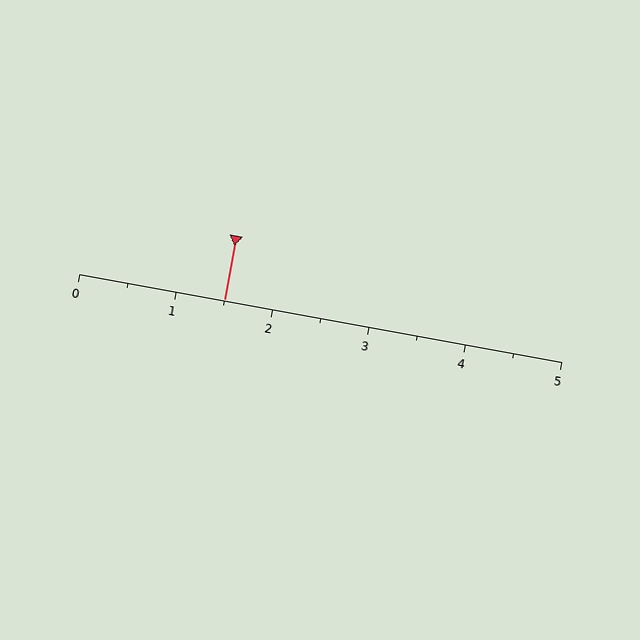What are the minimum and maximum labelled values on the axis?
The axis runs from 0 to 5.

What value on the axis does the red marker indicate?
The marker indicates approximately 1.5.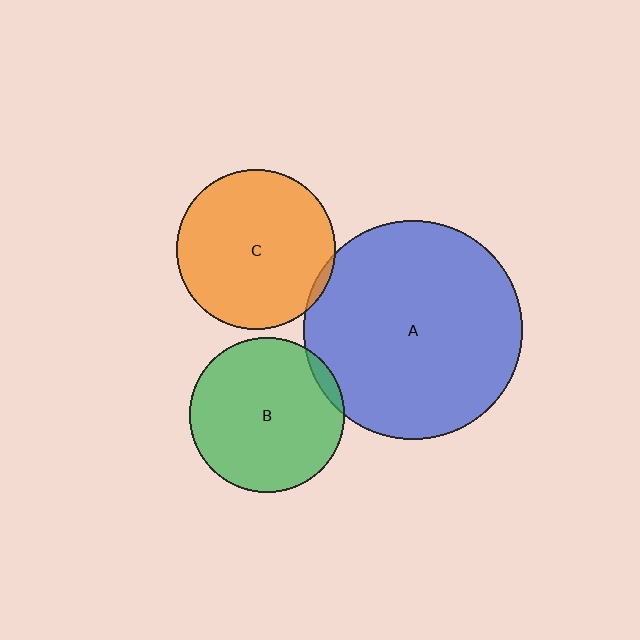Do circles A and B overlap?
Yes.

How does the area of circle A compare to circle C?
Approximately 1.9 times.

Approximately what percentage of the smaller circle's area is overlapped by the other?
Approximately 5%.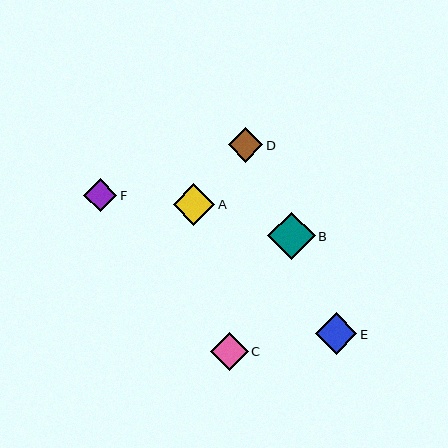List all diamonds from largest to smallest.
From largest to smallest: B, E, A, C, D, F.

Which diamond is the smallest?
Diamond F is the smallest with a size of approximately 33 pixels.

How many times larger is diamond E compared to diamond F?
Diamond E is approximately 1.3 times the size of diamond F.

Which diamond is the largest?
Diamond B is the largest with a size of approximately 47 pixels.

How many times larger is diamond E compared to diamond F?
Diamond E is approximately 1.3 times the size of diamond F.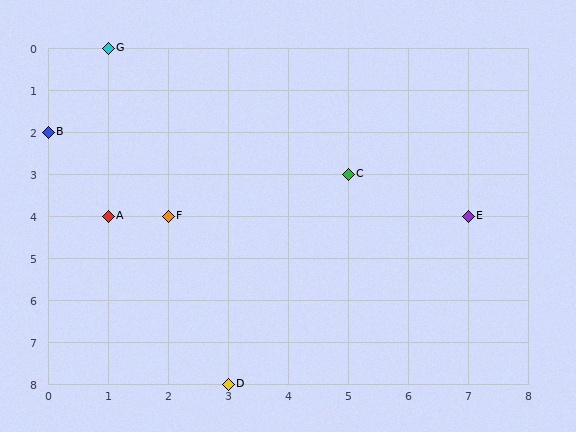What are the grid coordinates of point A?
Point A is at grid coordinates (1, 4).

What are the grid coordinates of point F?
Point F is at grid coordinates (2, 4).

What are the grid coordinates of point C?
Point C is at grid coordinates (5, 3).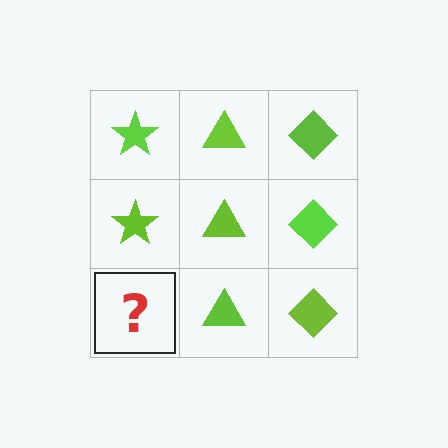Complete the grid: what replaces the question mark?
The question mark should be replaced with a lime star.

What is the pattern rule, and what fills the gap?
The rule is that each column has a consistent shape. The gap should be filled with a lime star.